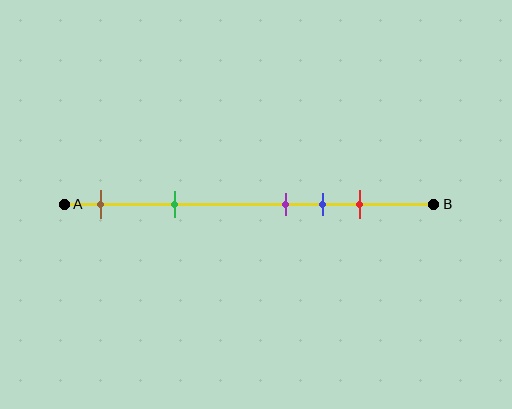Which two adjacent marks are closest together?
The purple and blue marks are the closest adjacent pair.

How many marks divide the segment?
There are 5 marks dividing the segment.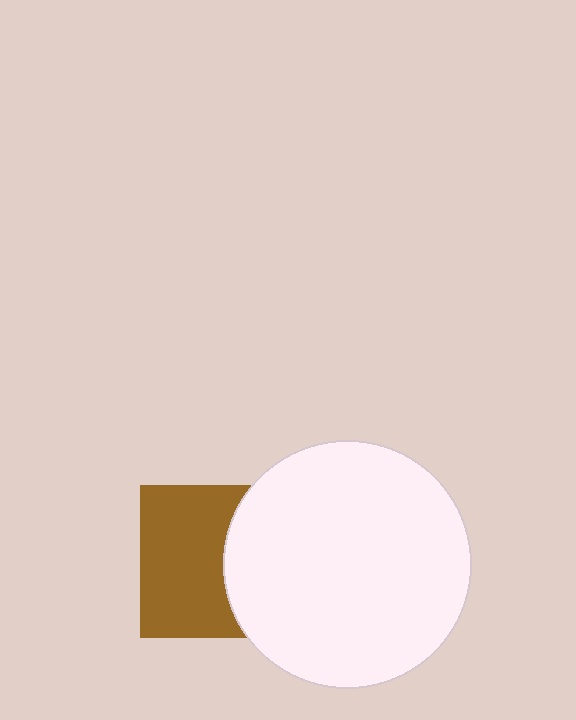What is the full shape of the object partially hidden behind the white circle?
The partially hidden object is a brown square.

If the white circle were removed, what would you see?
You would see the complete brown square.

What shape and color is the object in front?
The object in front is a white circle.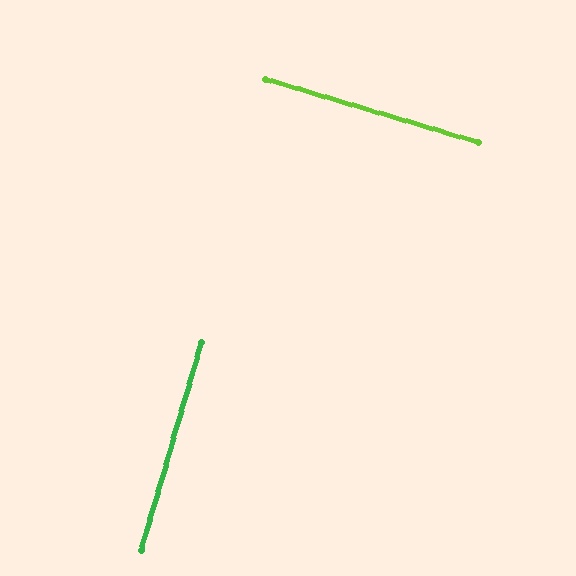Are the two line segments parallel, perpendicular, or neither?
Perpendicular — they meet at approximately 90°.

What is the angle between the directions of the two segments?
Approximately 90 degrees.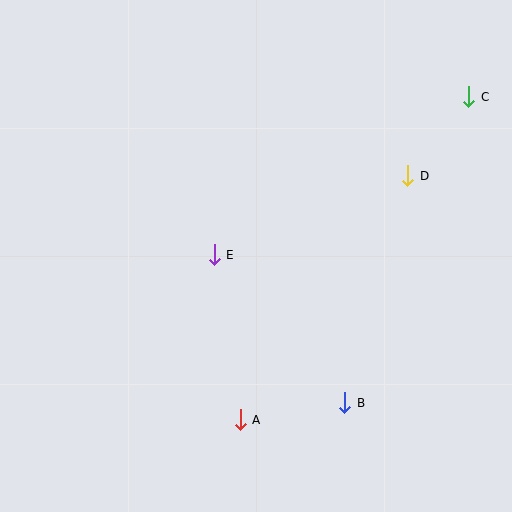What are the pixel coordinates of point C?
Point C is at (469, 97).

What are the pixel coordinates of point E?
Point E is at (214, 255).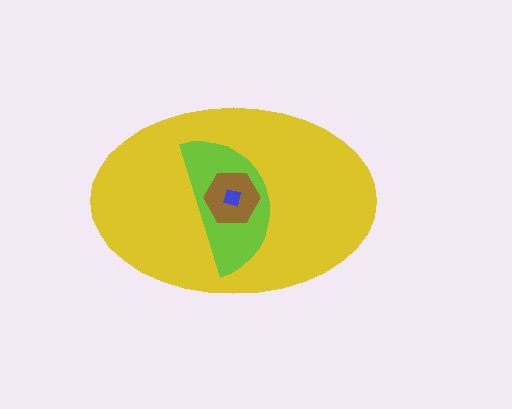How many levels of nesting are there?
4.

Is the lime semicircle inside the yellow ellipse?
Yes.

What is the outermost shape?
The yellow ellipse.